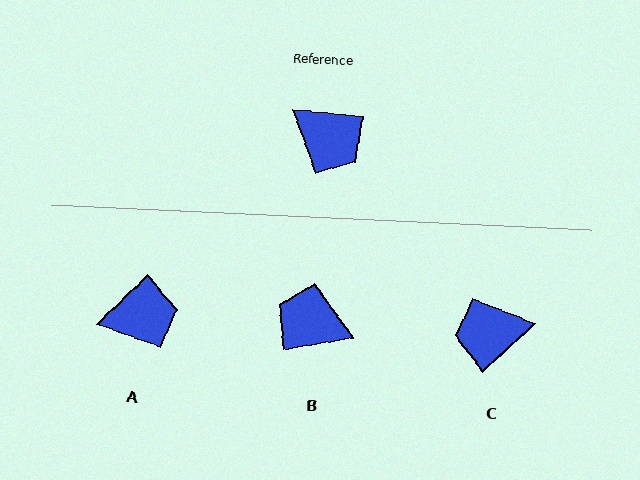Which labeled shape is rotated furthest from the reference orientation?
B, about 164 degrees away.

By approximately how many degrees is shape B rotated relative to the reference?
Approximately 164 degrees clockwise.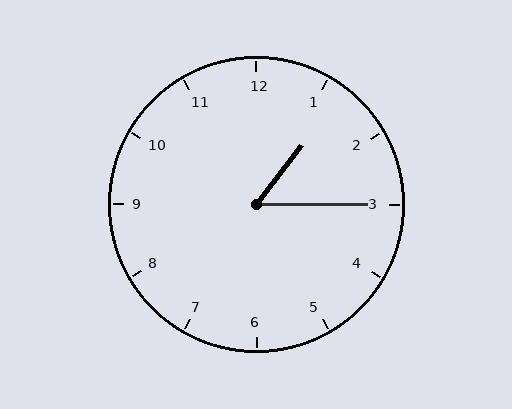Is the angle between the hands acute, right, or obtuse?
It is acute.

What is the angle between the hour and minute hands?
Approximately 52 degrees.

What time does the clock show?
1:15.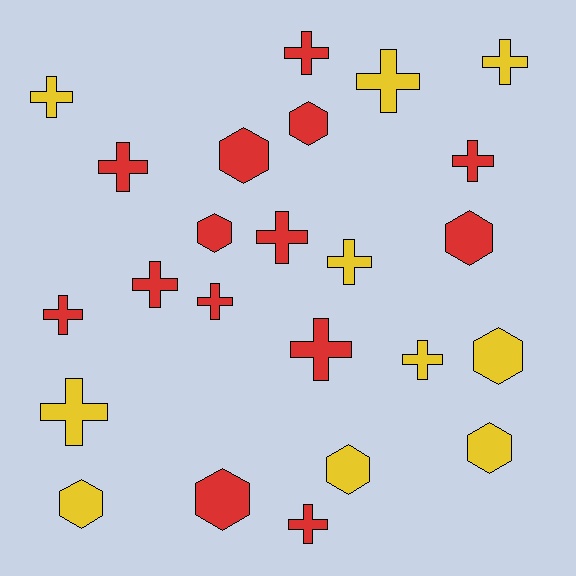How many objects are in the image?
There are 24 objects.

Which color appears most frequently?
Red, with 14 objects.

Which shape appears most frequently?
Cross, with 15 objects.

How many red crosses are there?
There are 9 red crosses.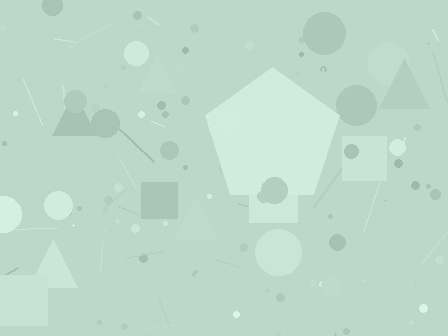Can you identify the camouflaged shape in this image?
The camouflaged shape is a pentagon.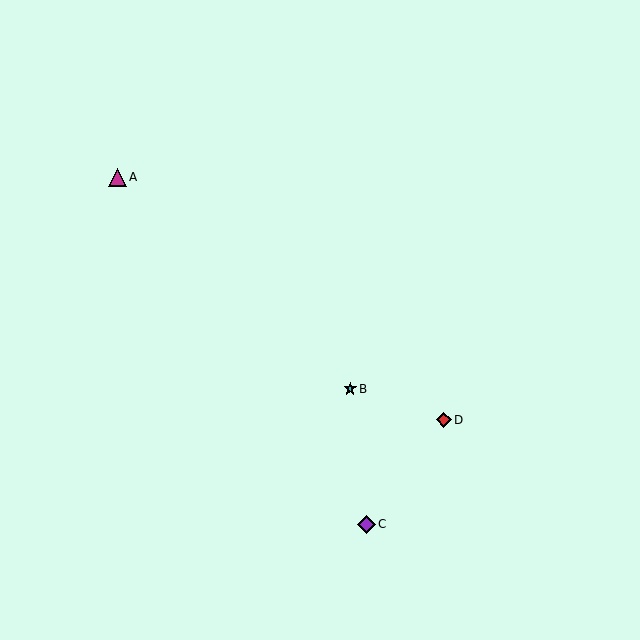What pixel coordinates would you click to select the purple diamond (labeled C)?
Click at (366, 524) to select the purple diamond C.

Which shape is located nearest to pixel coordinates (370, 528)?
The purple diamond (labeled C) at (366, 524) is nearest to that location.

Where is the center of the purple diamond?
The center of the purple diamond is at (366, 524).